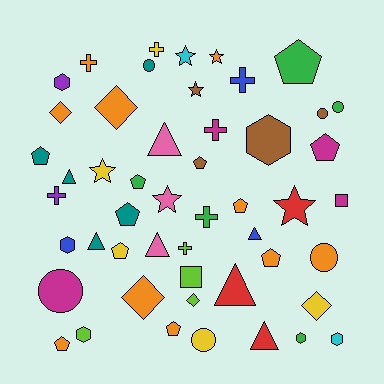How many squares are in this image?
There are 2 squares.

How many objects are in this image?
There are 50 objects.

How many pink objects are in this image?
There are 3 pink objects.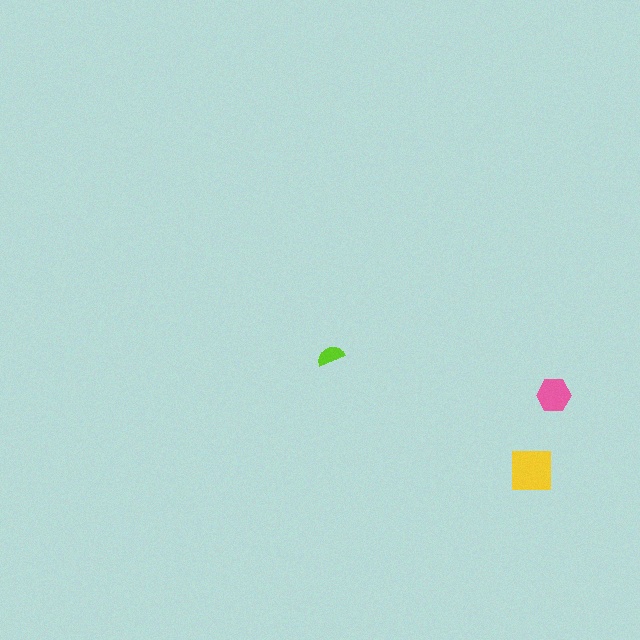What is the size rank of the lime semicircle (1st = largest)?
3rd.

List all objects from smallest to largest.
The lime semicircle, the pink hexagon, the yellow square.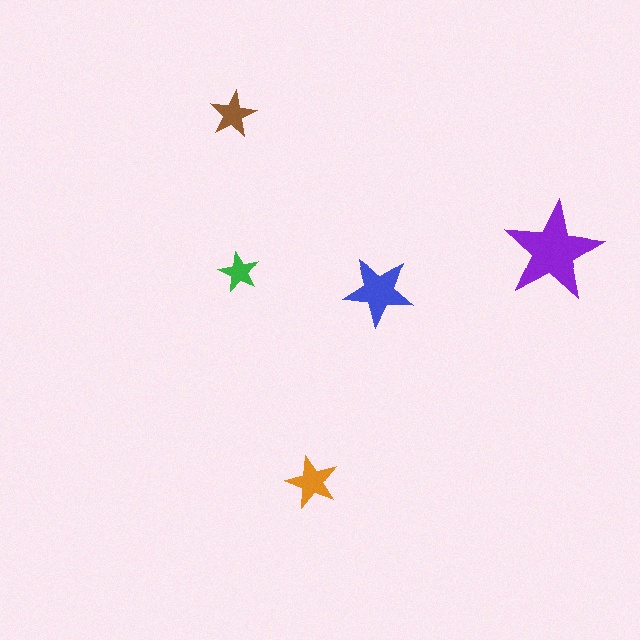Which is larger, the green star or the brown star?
The brown one.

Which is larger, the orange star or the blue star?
The blue one.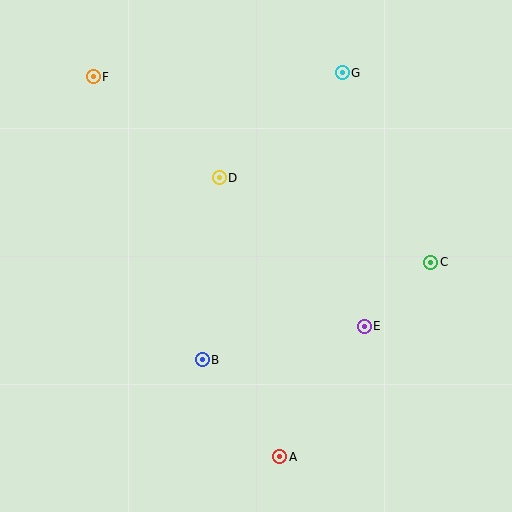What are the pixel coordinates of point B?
Point B is at (202, 360).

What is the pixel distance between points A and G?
The distance between A and G is 389 pixels.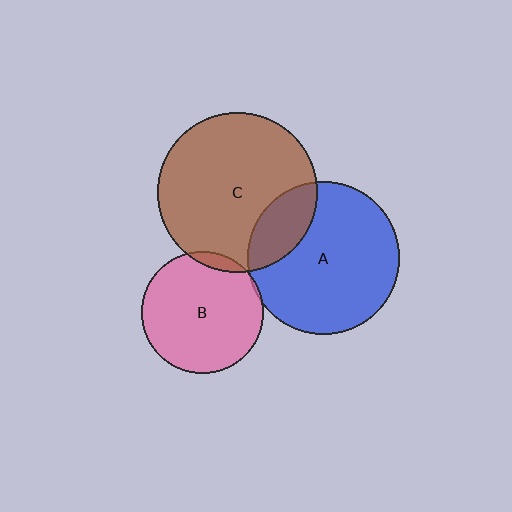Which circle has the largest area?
Circle C (brown).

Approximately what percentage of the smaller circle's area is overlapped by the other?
Approximately 5%.